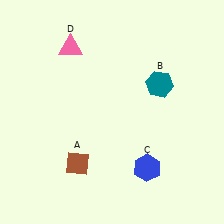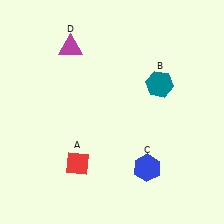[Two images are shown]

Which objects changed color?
A changed from brown to red. D changed from pink to magenta.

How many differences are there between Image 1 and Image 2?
There are 2 differences between the two images.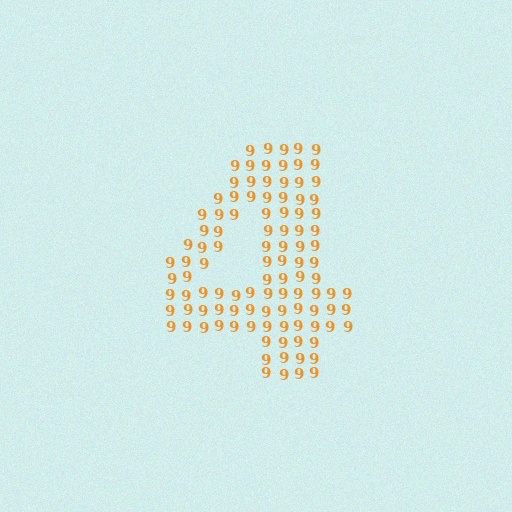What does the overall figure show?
The overall figure shows the digit 4.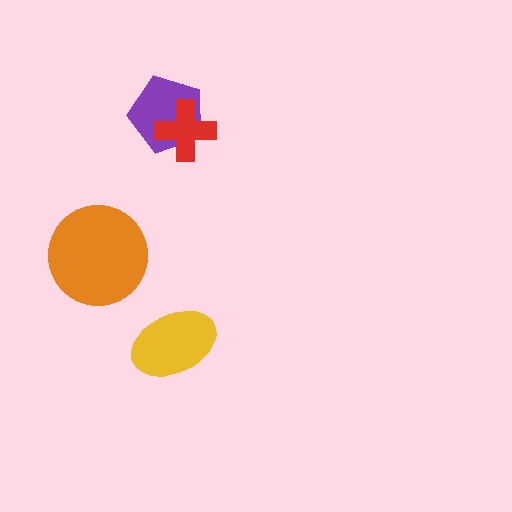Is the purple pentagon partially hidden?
Yes, it is partially covered by another shape.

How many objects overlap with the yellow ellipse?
0 objects overlap with the yellow ellipse.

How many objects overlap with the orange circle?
0 objects overlap with the orange circle.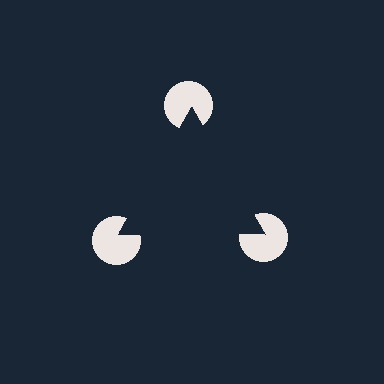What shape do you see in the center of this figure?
An illusory triangle — its edges are inferred from the aligned wedge cuts in the pac-man discs, not physically drawn.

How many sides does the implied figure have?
3 sides.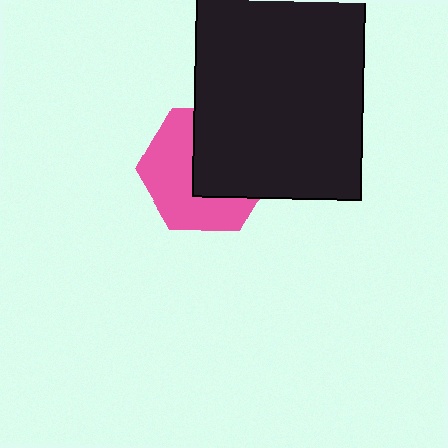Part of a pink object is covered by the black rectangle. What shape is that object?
It is a hexagon.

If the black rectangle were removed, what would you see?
You would see the complete pink hexagon.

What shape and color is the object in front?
The object in front is a black rectangle.